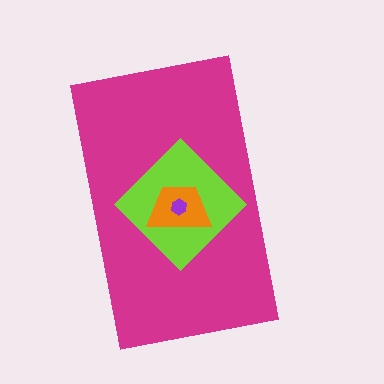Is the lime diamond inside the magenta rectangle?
Yes.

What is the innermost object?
The purple hexagon.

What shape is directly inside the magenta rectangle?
The lime diamond.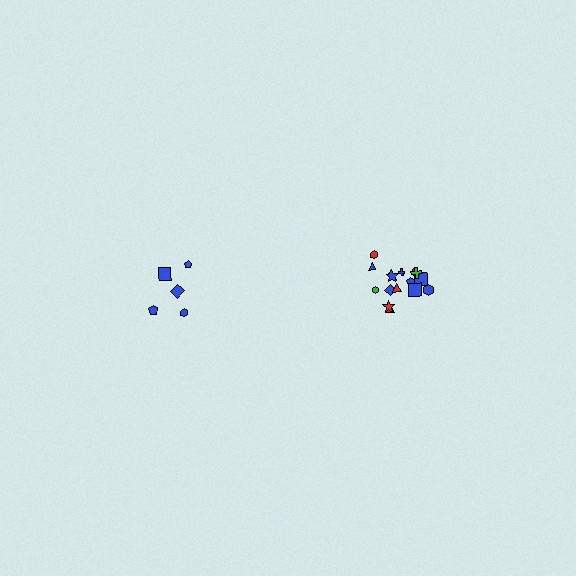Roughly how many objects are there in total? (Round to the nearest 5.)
Roughly 20 objects in total.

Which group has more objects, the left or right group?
The right group.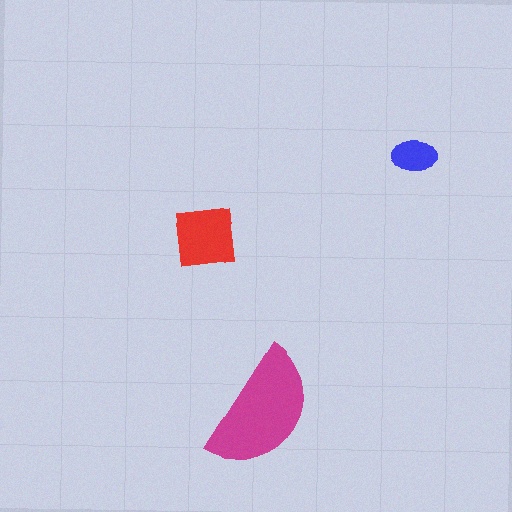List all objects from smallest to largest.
The blue ellipse, the red square, the magenta semicircle.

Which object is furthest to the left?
The red square is leftmost.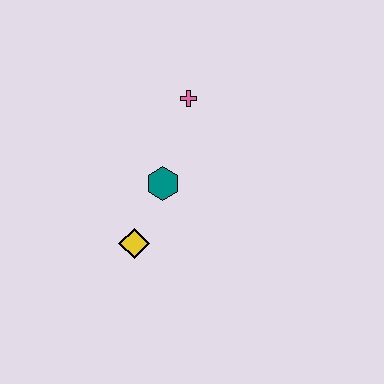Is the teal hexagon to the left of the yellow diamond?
No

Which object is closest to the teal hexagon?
The yellow diamond is closest to the teal hexagon.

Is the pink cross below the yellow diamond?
No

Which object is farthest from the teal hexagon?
The pink cross is farthest from the teal hexagon.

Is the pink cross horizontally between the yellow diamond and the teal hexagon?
No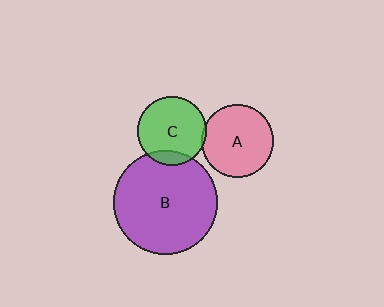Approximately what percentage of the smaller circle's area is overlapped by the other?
Approximately 15%.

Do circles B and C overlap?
Yes.